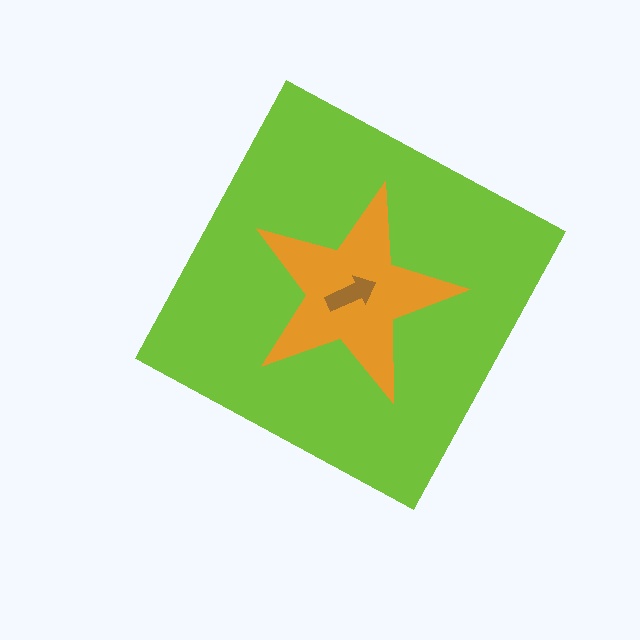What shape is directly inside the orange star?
The brown arrow.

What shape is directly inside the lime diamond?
The orange star.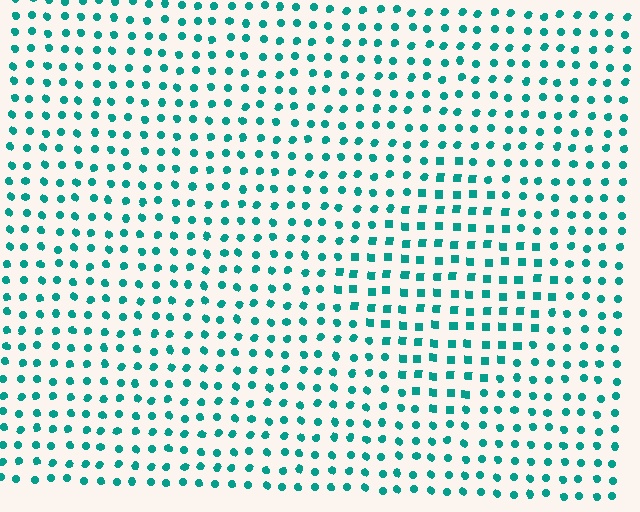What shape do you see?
I see a diamond.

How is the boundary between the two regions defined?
The boundary is defined by a change in element shape: squares inside vs. circles outside. All elements share the same color and spacing.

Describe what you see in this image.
The image is filled with small teal elements arranged in a uniform grid. A diamond-shaped region contains squares, while the surrounding area contains circles. The boundary is defined purely by the change in element shape.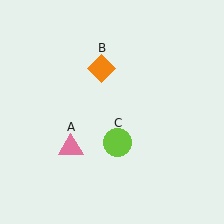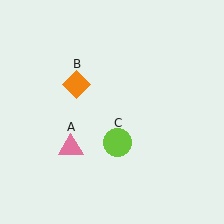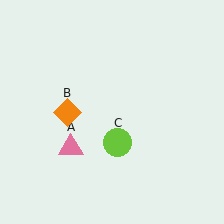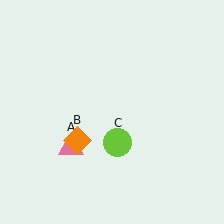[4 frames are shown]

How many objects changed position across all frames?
1 object changed position: orange diamond (object B).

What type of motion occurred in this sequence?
The orange diamond (object B) rotated counterclockwise around the center of the scene.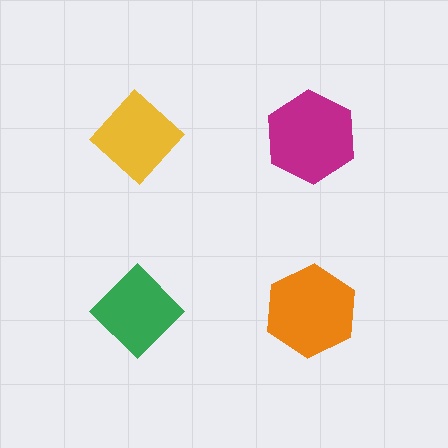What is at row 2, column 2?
An orange hexagon.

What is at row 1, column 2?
A magenta hexagon.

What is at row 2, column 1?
A green diamond.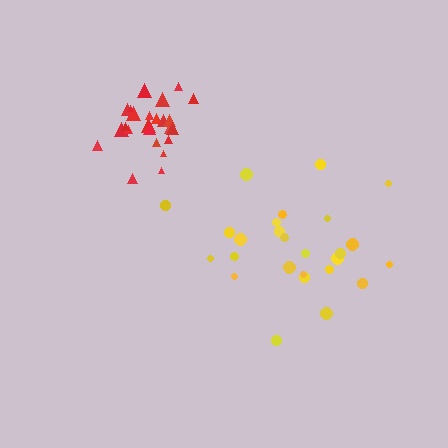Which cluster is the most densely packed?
Red.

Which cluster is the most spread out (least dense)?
Yellow.